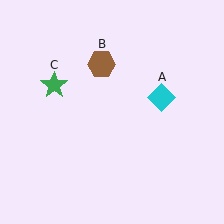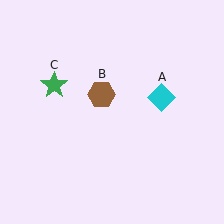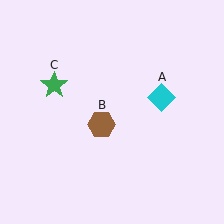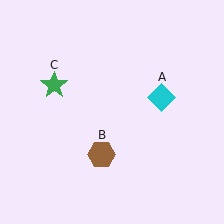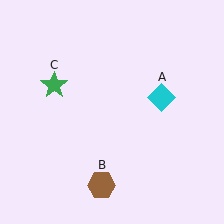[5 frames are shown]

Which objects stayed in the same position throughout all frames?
Cyan diamond (object A) and green star (object C) remained stationary.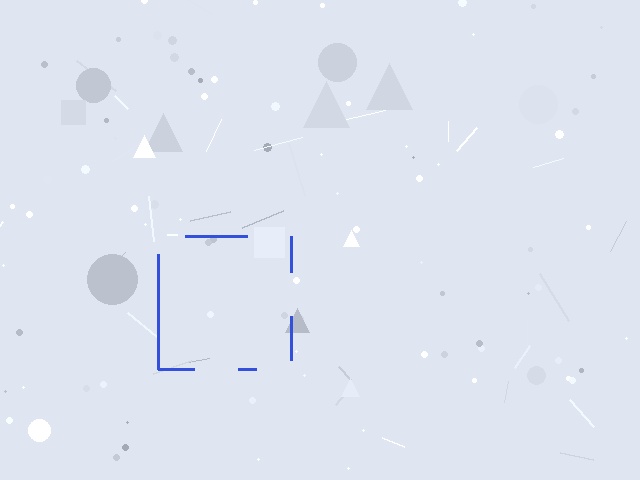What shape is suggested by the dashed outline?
The dashed outline suggests a square.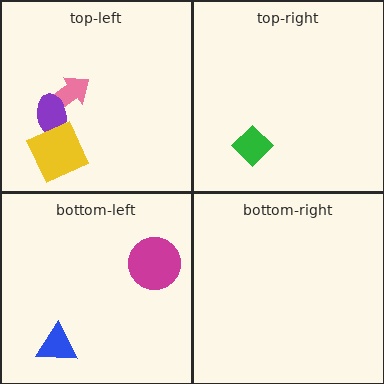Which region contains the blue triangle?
The bottom-left region.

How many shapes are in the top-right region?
1.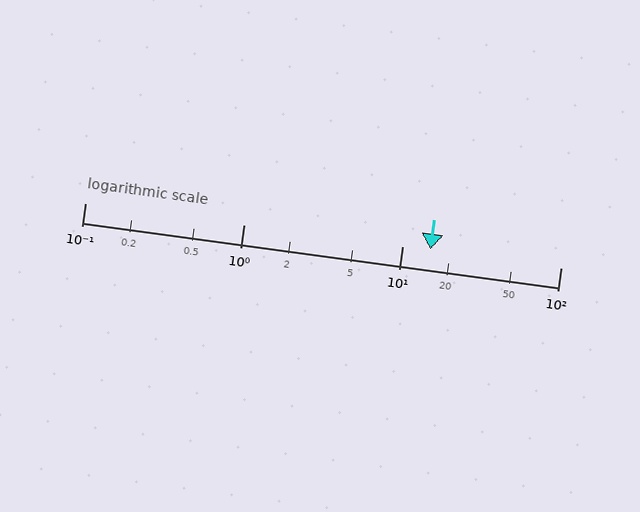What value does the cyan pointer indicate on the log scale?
The pointer indicates approximately 15.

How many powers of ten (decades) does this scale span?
The scale spans 3 decades, from 0.1 to 100.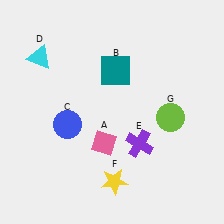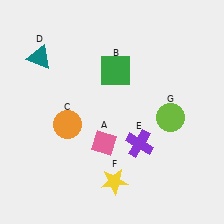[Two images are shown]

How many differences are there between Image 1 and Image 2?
There are 3 differences between the two images.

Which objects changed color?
B changed from teal to green. C changed from blue to orange. D changed from cyan to teal.